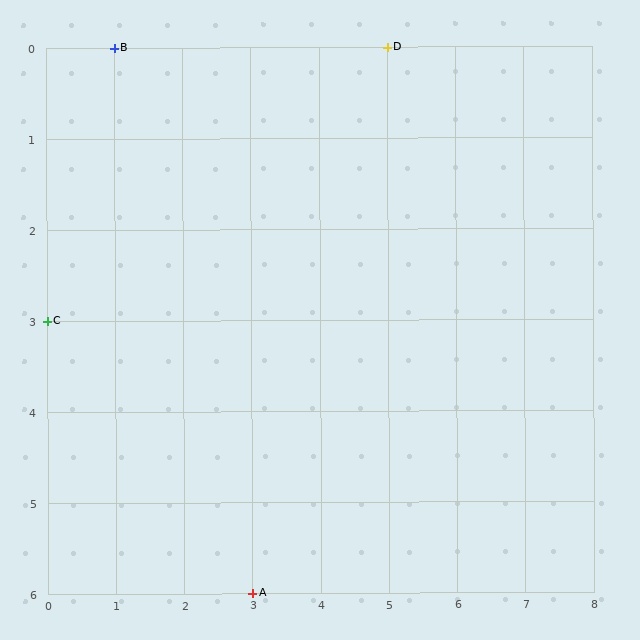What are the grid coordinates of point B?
Point B is at grid coordinates (1, 0).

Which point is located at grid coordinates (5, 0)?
Point D is at (5, 0).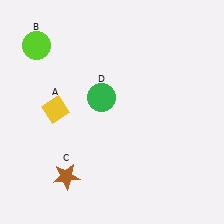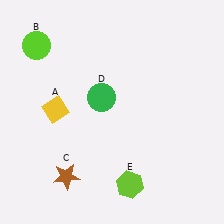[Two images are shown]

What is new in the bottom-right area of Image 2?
A lime hexagon (E) was added in the bottom-right area of Image 2.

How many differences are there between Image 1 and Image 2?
There is 1 difference between the two images.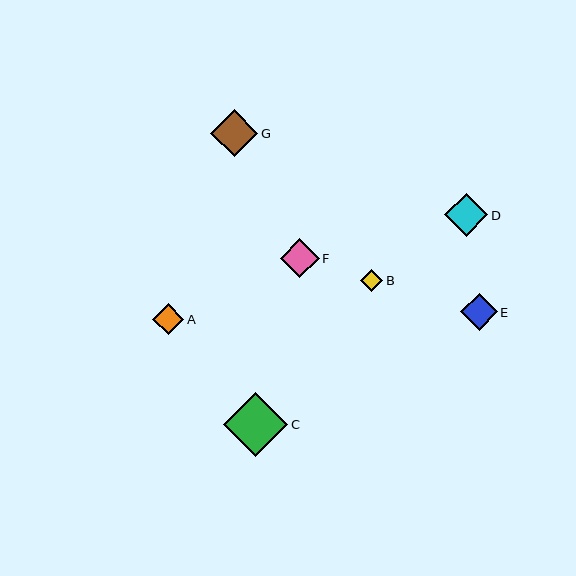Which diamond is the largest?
Diamond C is the largest with a size of approximately 64 pixels.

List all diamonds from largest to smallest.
From largest to smallest: C, G, D, F, E, A, B.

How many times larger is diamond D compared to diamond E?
Diamond D is approximately 1.2 times the size of diamond E.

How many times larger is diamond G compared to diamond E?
Diamond G is approximately 1.3 times the size of diamond E.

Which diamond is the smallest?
Diamond B is the smallest with a size of approximately 22 pixels.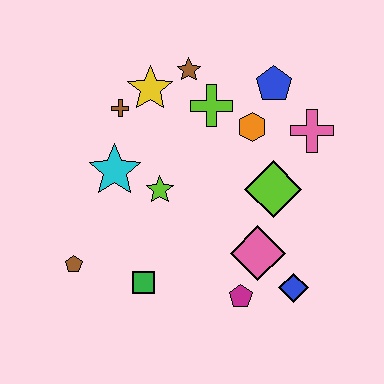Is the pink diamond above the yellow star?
No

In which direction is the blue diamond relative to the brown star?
The blue diamond is below the brown star.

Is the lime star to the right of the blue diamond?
No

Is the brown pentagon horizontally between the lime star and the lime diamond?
No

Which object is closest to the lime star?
The cyan star is closest to the lime star.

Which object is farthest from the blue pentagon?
The brown pentagon is farthest from the blue pentagon.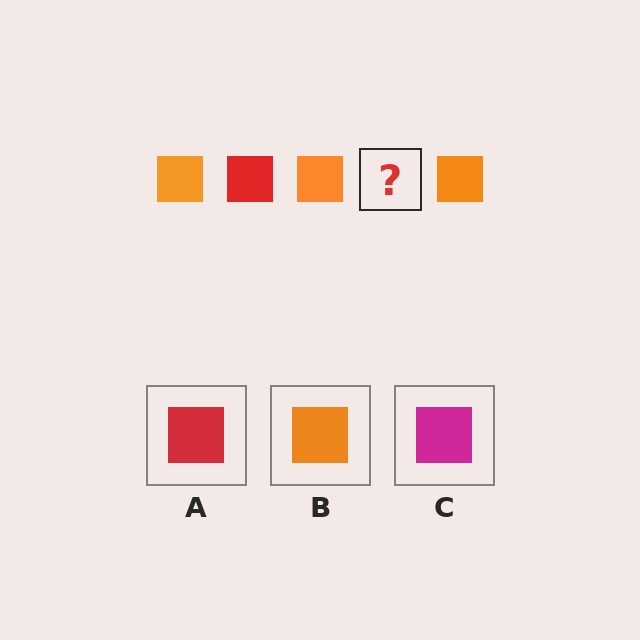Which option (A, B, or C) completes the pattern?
A.